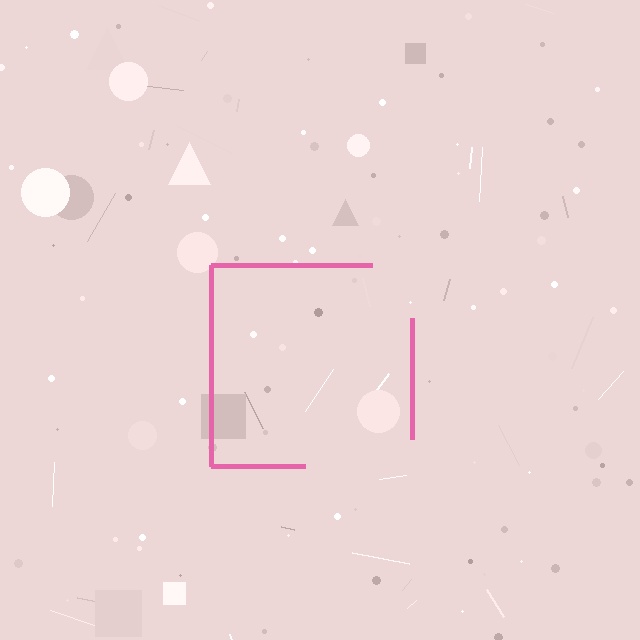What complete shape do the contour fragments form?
The contour fragments form a square.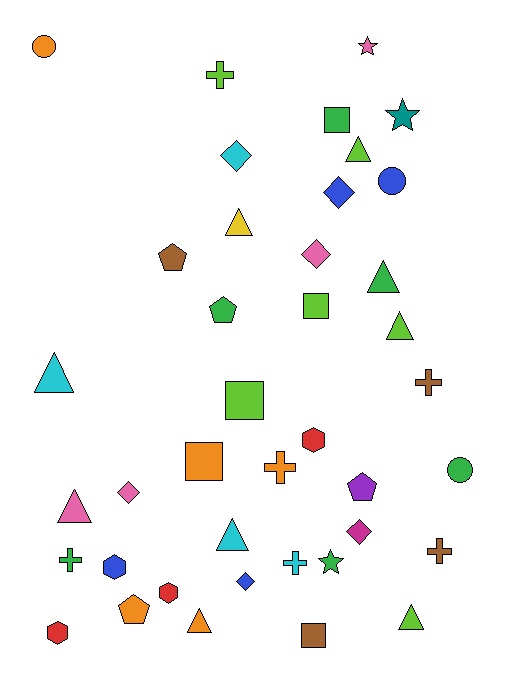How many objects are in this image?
There are 40 objects.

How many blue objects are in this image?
There are 4 blue objects.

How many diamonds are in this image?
There are 6 diamonds.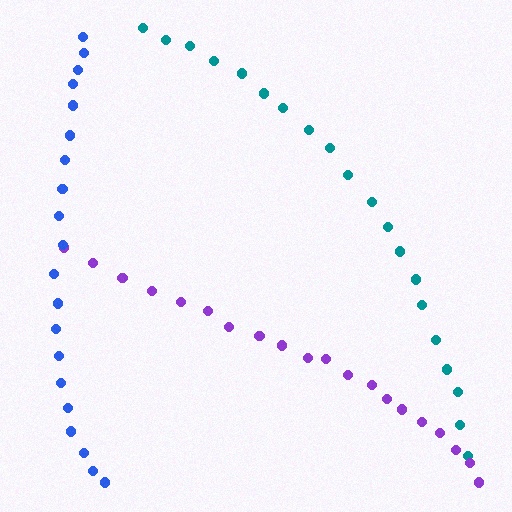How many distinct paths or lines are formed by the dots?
There are 3 distinct paths.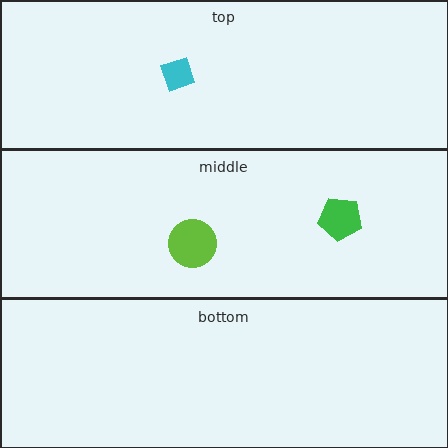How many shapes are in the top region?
1.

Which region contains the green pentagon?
The middle region.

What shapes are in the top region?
The cyan diamond.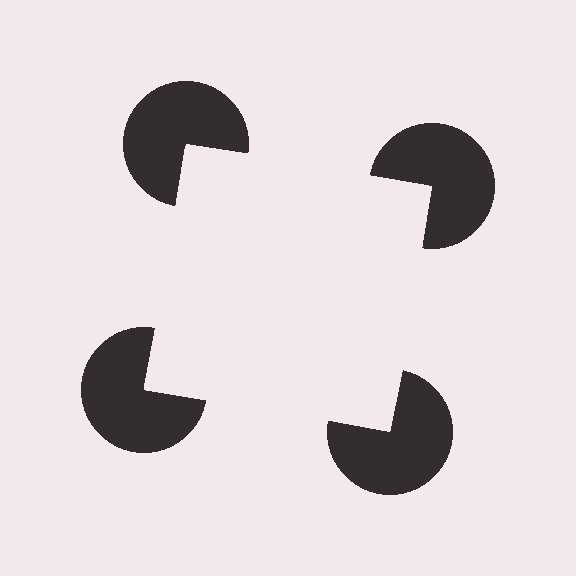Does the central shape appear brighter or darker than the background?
It typically appears slightly brighter than the background, even though no actual brightness change is drawn.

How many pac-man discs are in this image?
There are 4 — one at each vertex of the illusory square.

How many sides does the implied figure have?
4 sides.